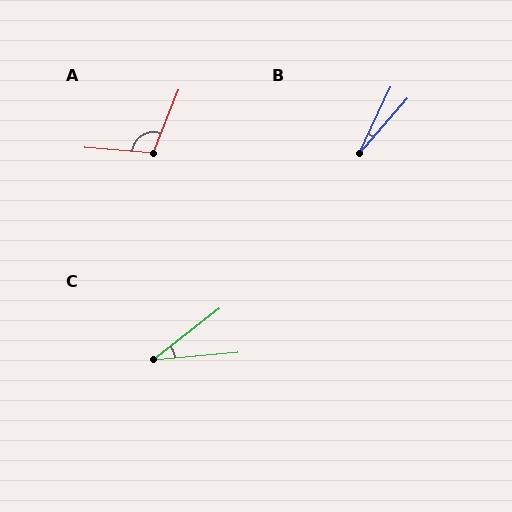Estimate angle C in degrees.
Approximately 33 degrees.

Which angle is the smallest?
B, at approximately 16 degrees.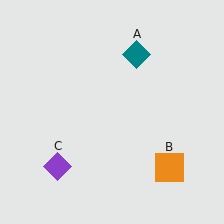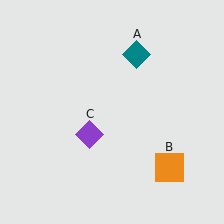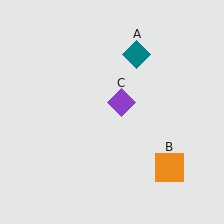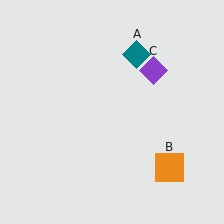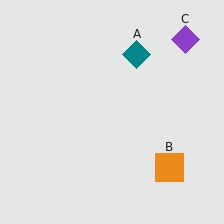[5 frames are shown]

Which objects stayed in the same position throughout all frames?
Teal diamond (object A) and orange square (object B) remained stationary.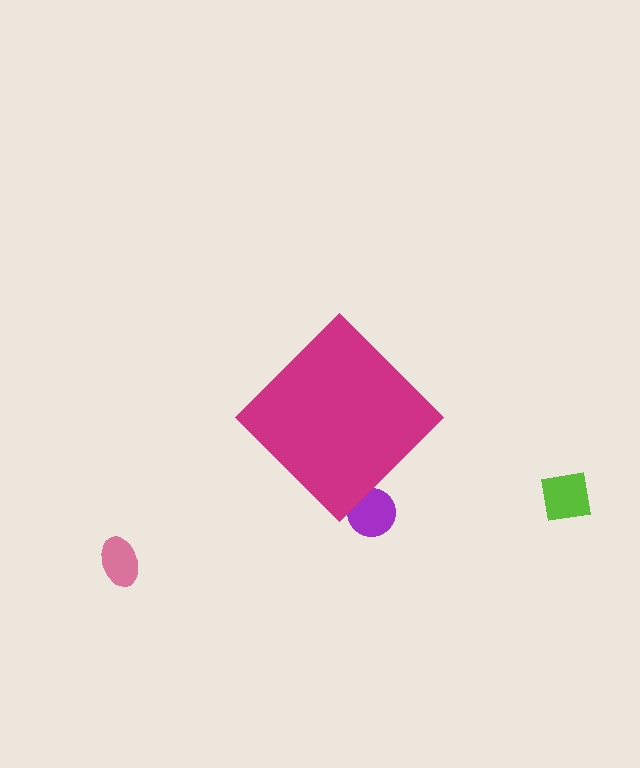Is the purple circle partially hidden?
Yes, the purple circle is partially hidden behind the magenta diamond.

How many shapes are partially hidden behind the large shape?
1 shape is partially hidden.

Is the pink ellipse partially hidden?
No, the pink ellipse is fully visible.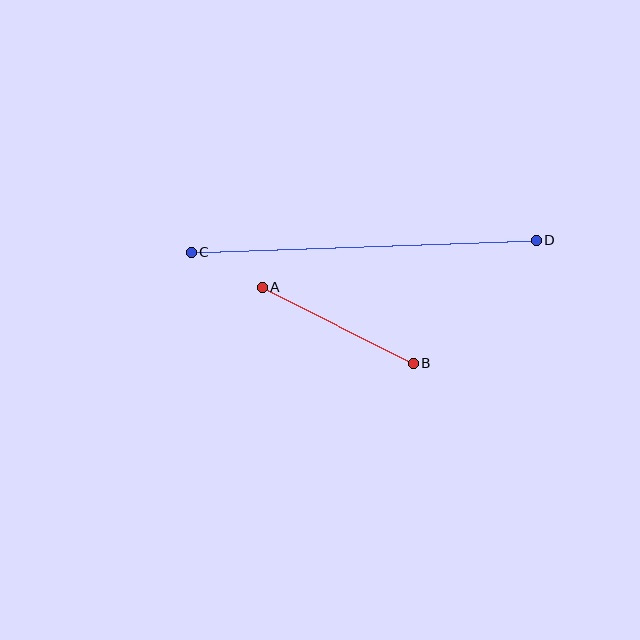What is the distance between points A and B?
The distance is approximately 169 pixels.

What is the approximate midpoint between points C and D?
The midpoint is at approximately (364, 246) pixels.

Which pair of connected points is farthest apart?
Points C and D are farthest apart.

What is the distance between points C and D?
The distance is approximately 345 pixels.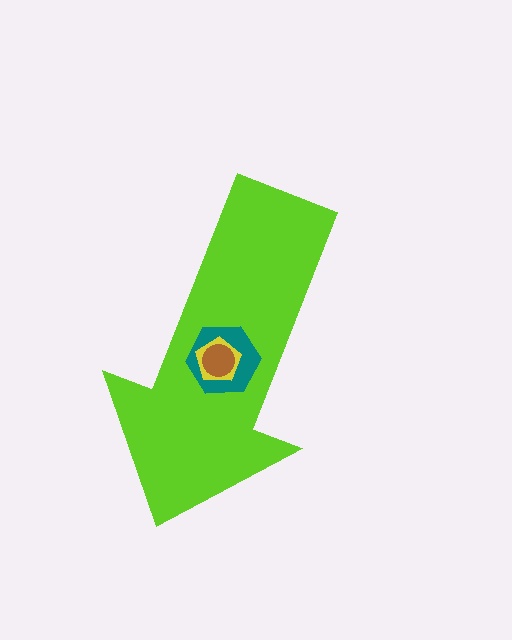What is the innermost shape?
The brown circle.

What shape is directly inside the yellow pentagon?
The brown circle.